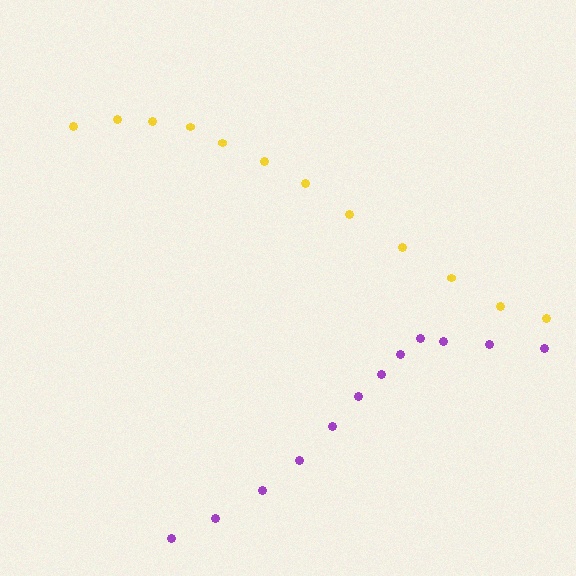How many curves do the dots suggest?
There are 2 distinct paths.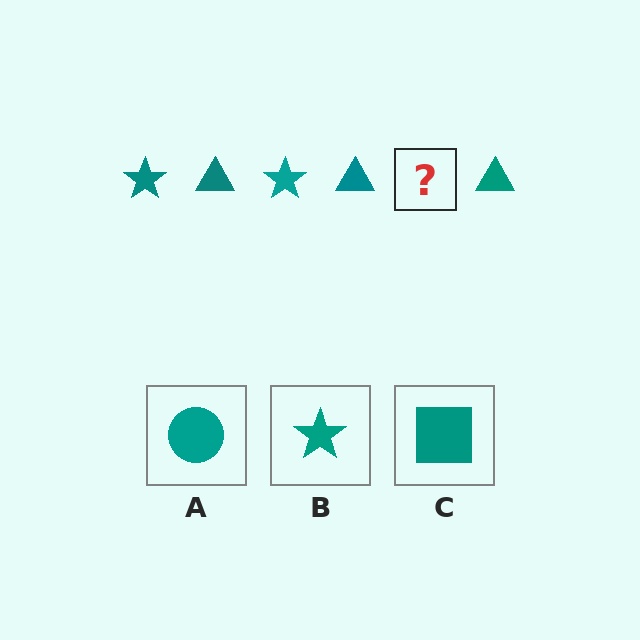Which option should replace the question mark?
Option B.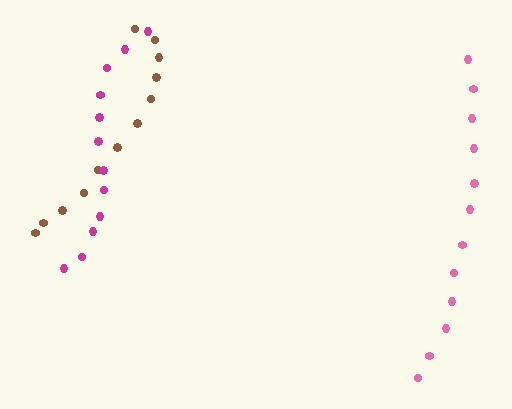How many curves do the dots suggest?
There are 3 distinct paths.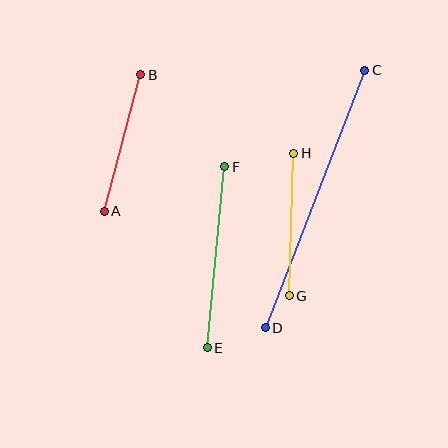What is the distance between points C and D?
The distance is approximately 276 pixels.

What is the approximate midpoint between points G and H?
The midpoint is at approximately (292, 225) pixels.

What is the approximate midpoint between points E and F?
The midpoint is at approximately (216, 257) pixels.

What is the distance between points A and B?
The distance is approximately 141 pixels.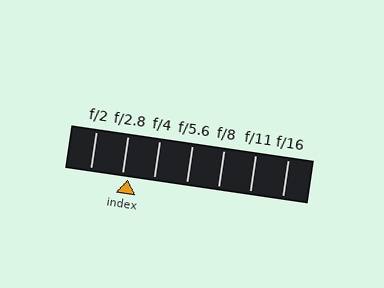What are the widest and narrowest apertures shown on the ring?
The widest aperture shown is f/2 and the narrowest is f/16.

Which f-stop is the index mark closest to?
The index mark is closest to f/2.8.